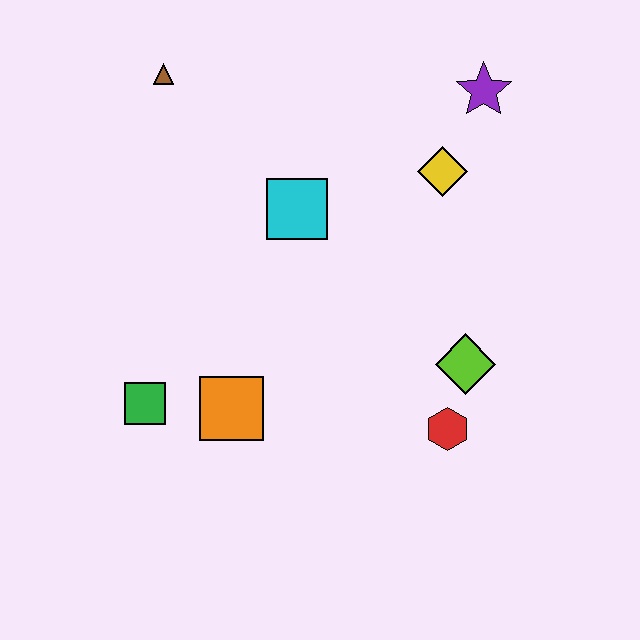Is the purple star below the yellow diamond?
No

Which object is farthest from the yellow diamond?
The green square is farthest from the yellow diamond.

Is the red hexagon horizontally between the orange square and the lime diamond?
Yes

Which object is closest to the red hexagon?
The lime diamond is closest to the red hexagon.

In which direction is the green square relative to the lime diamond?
The green square is to the left of the lime diamond.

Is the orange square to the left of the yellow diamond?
Yes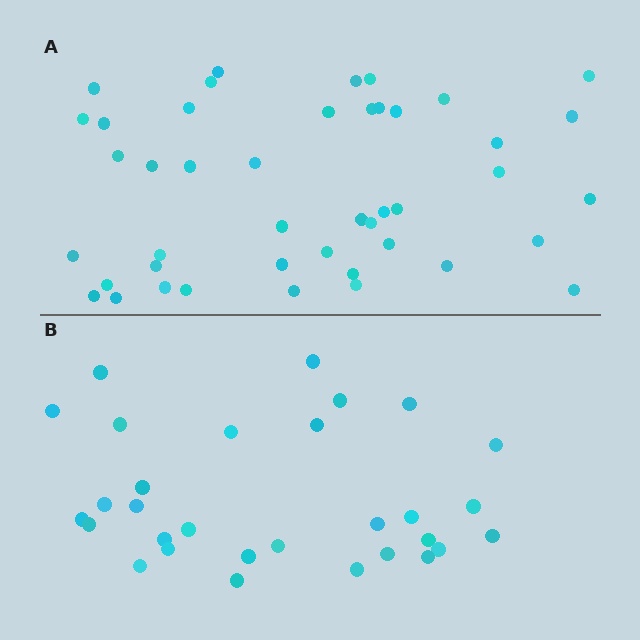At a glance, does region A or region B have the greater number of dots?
Region A (the top region) has more dots.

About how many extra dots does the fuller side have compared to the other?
Region A has approximately 15 more dots than region B.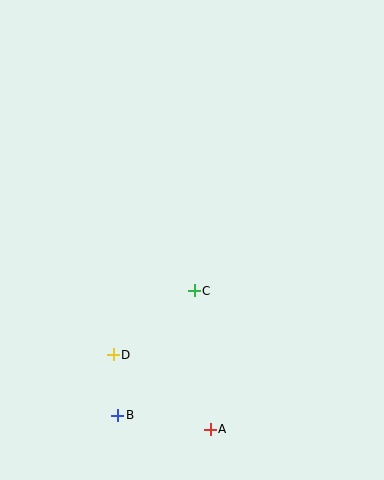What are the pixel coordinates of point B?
Point B is at (118, 415).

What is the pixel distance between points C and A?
The distance between C and A is 139 pixels.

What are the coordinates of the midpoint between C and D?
The midpoint between C and D is at (154, 323).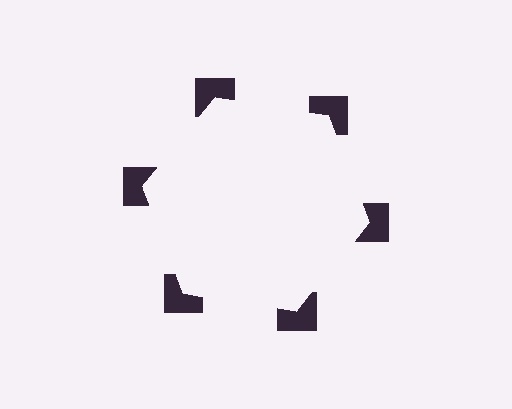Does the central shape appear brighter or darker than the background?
It typically appears slightly brighter than the background, even though no actual brightness change is drawn.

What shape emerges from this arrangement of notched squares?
An illusory hexagon — its edges are inferred from the aligned wedge cuts in the notched squares, not physically drawn.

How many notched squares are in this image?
There are 6 — one at each vertex of the illusory hexagon.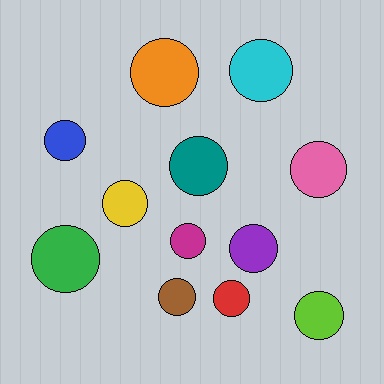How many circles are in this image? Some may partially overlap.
There are 12 circles.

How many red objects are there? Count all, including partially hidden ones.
There is 1 red object.